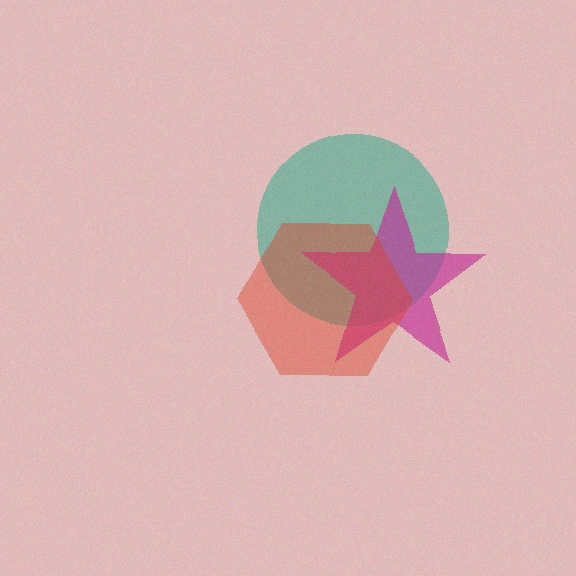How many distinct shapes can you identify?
There are 3 distinct shapes: a teal circle, a magenta star, a red hexagon.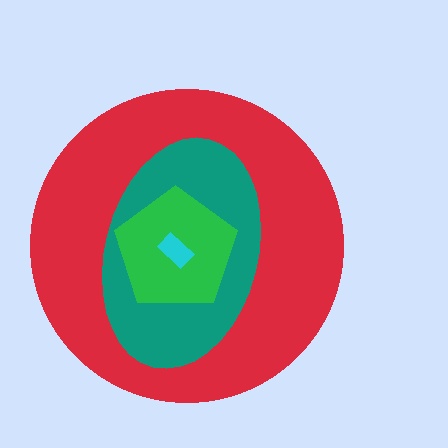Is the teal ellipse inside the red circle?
Yes.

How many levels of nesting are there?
4.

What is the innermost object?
The cyan rectangle.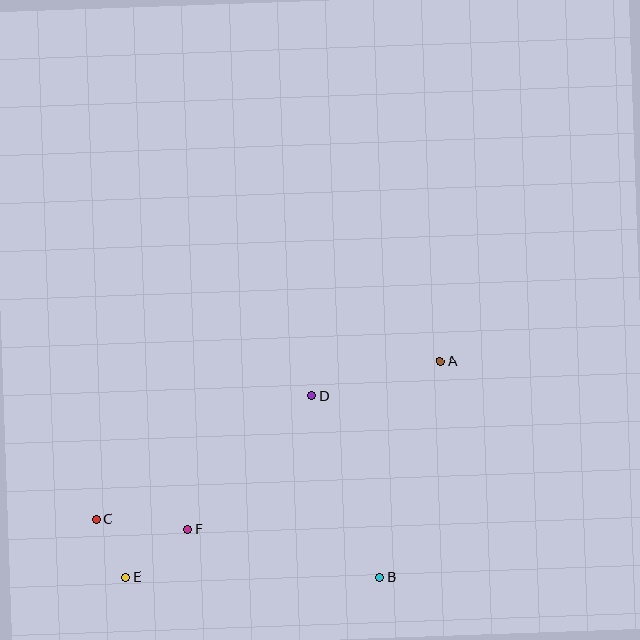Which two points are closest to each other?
Points C and E are closest to each other.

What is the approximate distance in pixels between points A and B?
The distance between A and B is approximately 224 pixels.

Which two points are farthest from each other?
Points A and E are farthest from each other.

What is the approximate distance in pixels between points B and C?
The distance between B and C is approximately 290 pixels.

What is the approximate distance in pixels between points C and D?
The distance between C and D is approximately 248 pixels.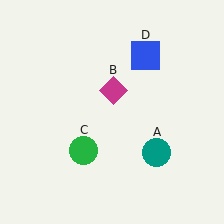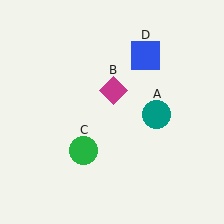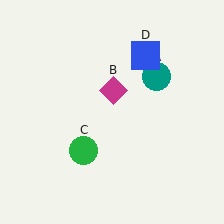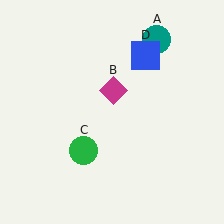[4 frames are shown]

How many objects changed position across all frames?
1 object changed position: teal circle (object A).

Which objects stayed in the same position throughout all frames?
Magenta diamond (object B) and green circle (object C) and blue square (object D) remained stationary.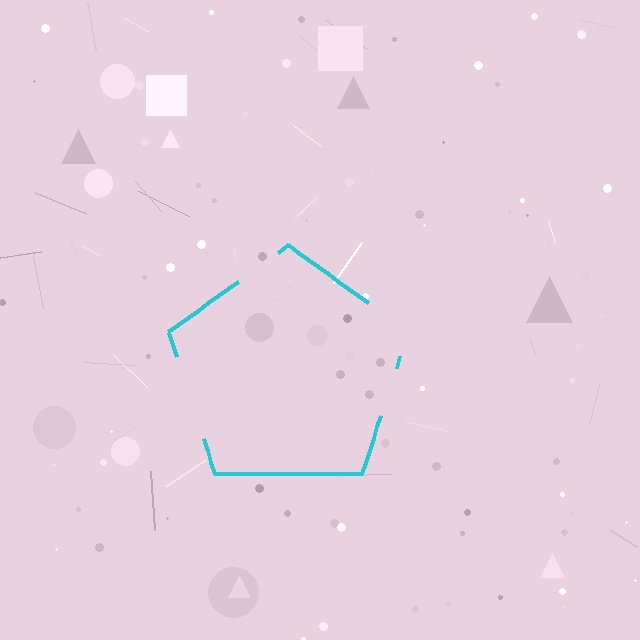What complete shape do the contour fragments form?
The contour fragments form a pentagon.